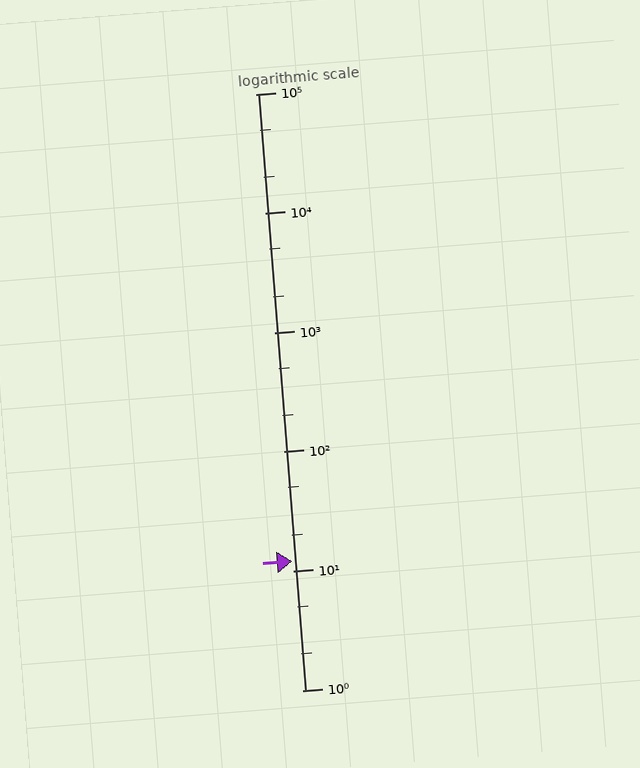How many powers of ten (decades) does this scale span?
The scale spans 5 decades, from 1 to 100000.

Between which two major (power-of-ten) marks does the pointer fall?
The pointer is between 10 and 100.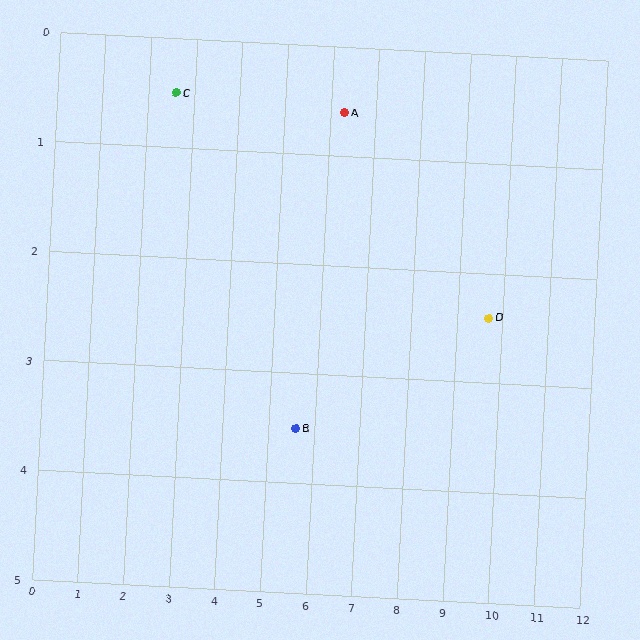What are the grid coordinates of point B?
Point B is at approximately (5.6, 3.5).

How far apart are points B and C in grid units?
Points B and C are about 4.2 grid units apart.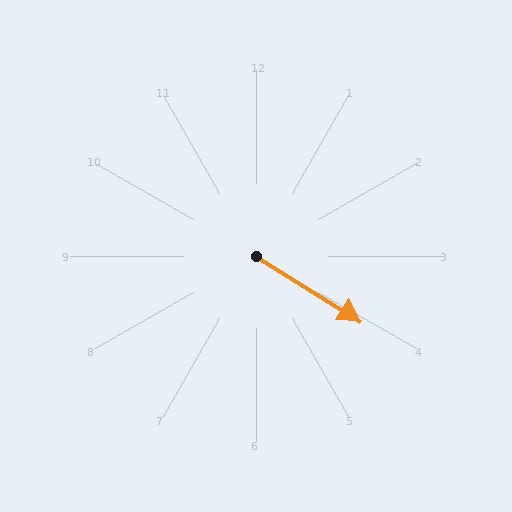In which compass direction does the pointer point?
Southeast.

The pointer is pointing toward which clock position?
Roughly 4 o'clock.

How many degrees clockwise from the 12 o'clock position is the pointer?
Approximately 122 degrees.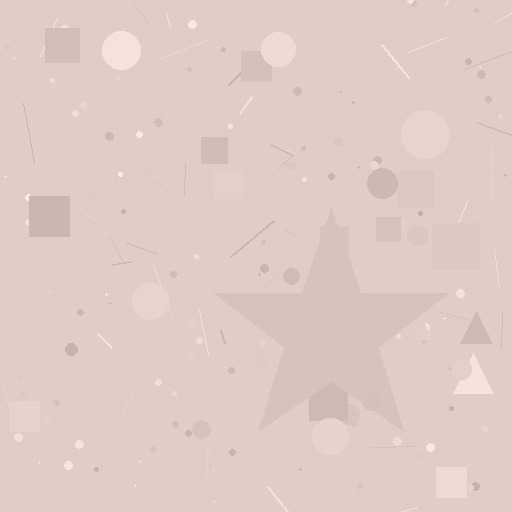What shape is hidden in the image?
A star is hidden in the image.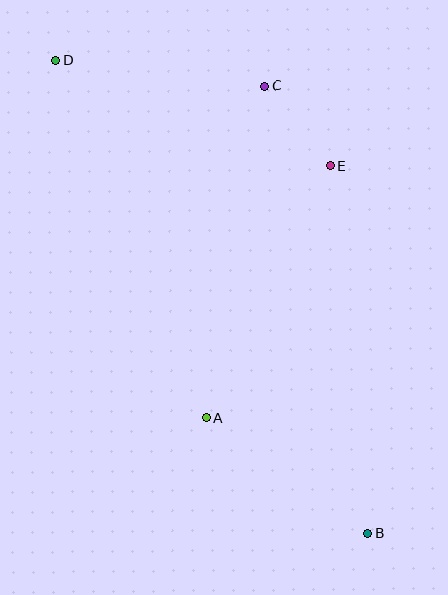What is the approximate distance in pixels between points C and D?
The distance between C and D is approximately 211 pixels.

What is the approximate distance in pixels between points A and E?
The distance between A and E is approximately 281 pixels.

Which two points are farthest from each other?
Points B and D are farthest from each other.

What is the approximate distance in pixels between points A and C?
The distance between A and C is approximately 337 pixels.